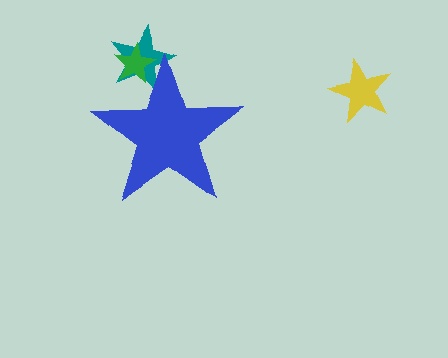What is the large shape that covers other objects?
A blue star.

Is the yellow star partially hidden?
No, the yellow star is fully visible.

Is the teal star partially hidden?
Yes, the teal star is partially hidden behind the blue star.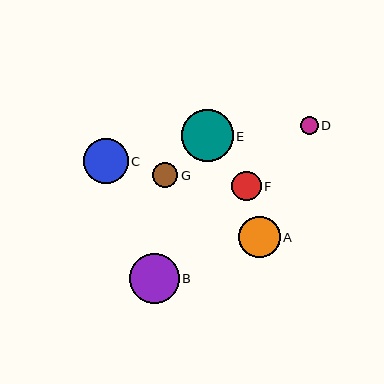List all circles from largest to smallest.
From largest to smallest: E, B, C, A, F, G, D.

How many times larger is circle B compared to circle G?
Circle B is approximately 1.9 times the size of circle G.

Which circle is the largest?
Circle E is the largest with a size of approximately 51 pixels.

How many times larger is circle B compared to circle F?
Circle B is approximately 1.7 times the size of circle F.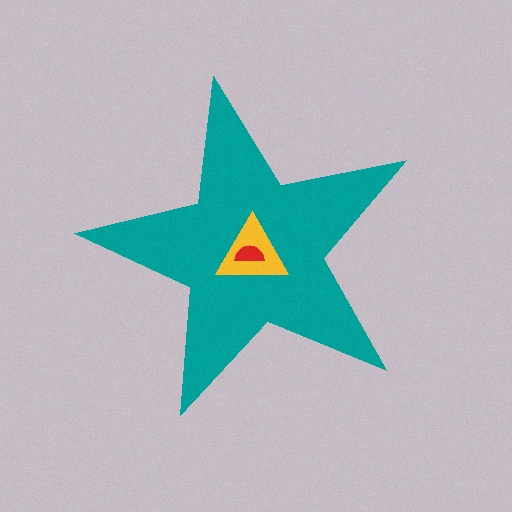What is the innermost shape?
The red semicircle.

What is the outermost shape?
The teal star.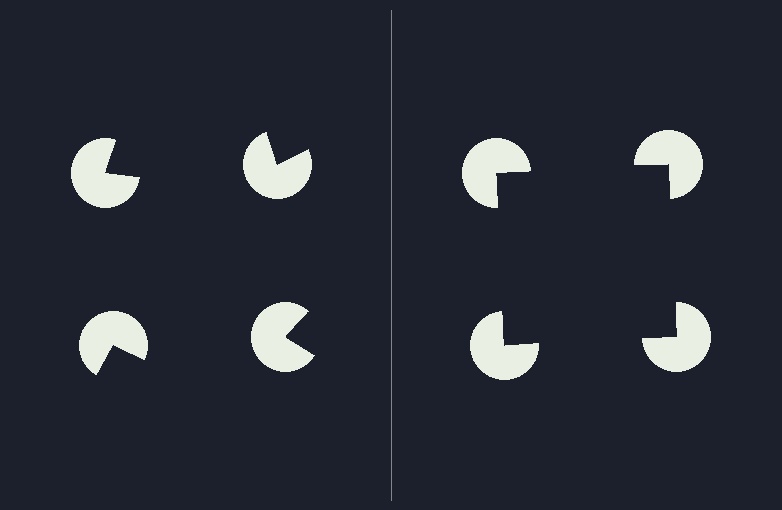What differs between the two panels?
The pac-man discs are positioned identically on both sides; only the wedge orientations differ. On the right they align to a square; on the left they are misaligned.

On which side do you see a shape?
An illusory square appears on the right side. On the left side the wedge cuts are rotated, so no coherent shape forms.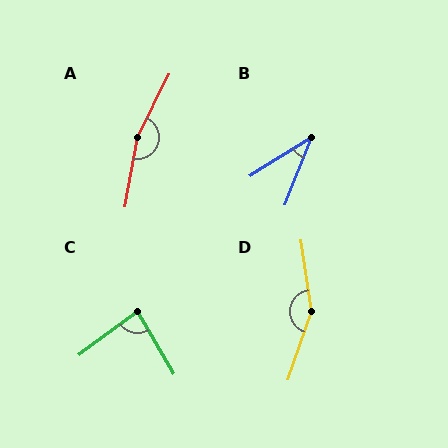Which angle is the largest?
A, at approximately 164 degrees.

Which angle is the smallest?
B, at approximately 37 degrees.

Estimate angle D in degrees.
Approximately 152 degrees.